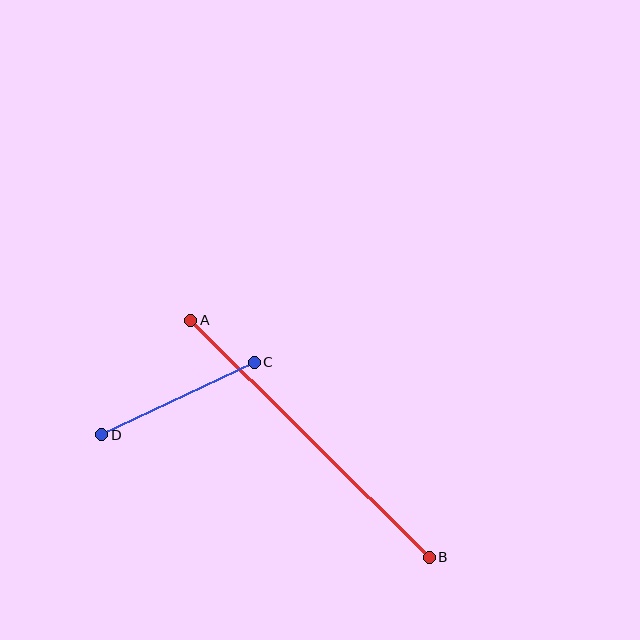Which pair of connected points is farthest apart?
Points A and B are farthest apart.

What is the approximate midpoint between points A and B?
The midpoint is at approximately (310, 439) pixels.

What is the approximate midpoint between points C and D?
The midpoint is at approximately (178, 398) pixels.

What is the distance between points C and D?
The distance is approximately 169 pixels.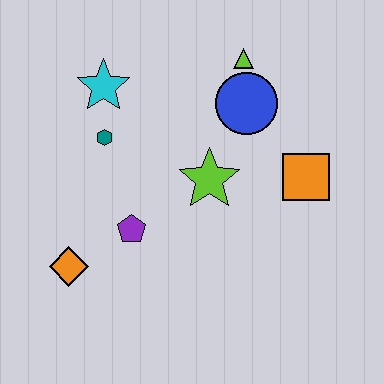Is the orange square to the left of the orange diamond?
No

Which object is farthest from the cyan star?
The orange square is farthest from the cyan star.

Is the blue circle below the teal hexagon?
No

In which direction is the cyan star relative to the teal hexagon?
The cyan star is above the teal hexagon.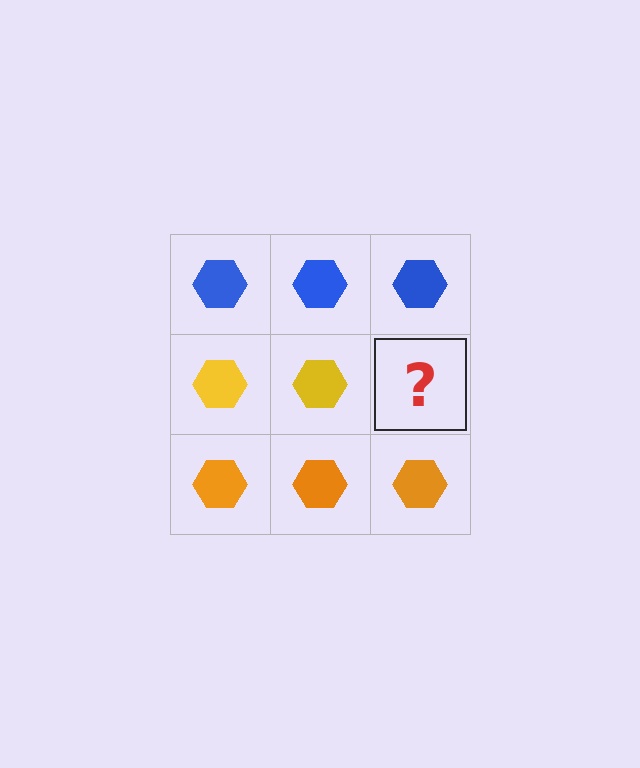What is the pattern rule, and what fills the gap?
The rule is that each row has a consistent color. The gap should be filled with a yellow hexagon.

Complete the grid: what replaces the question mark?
The question mark should be replaced with a yellow hexagon.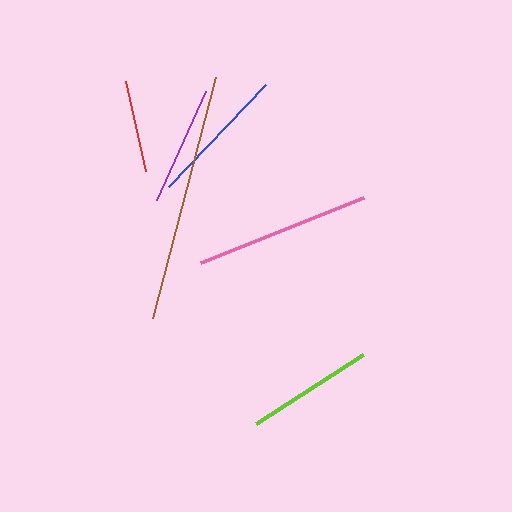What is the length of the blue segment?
The blue segment is approximately 141 pixels long.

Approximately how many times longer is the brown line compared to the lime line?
The brown line is approximately 2.0 times the length of the lime line.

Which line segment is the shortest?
The red line is the shortest at approximately 93 pixels.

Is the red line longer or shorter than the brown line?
The brown line is longer than the red line.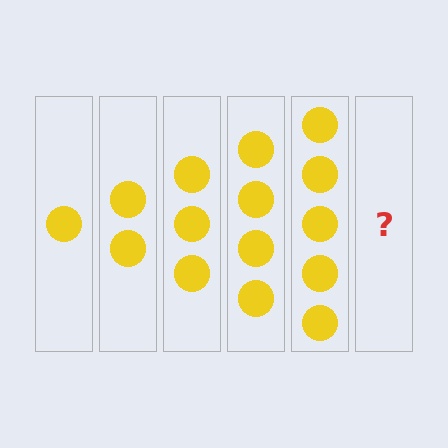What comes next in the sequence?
The next element should be 6 circles.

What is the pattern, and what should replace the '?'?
The pattern is that each step adds one more circle. The '?' should be 6 circles.